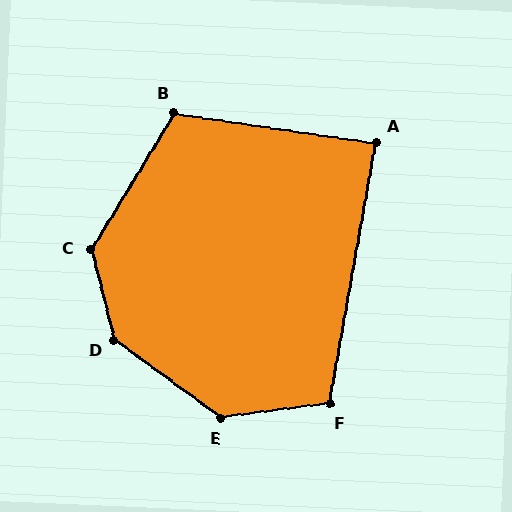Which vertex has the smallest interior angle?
A, at approximately 88 degrees.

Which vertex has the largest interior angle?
D, at approximately 140 degrees.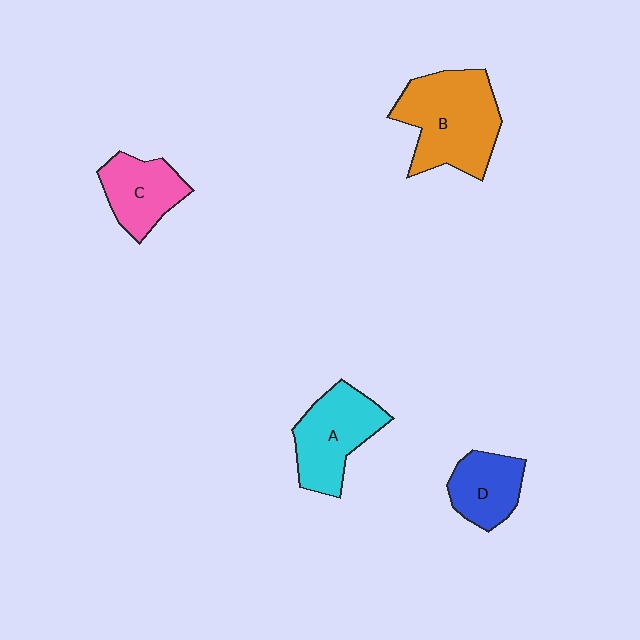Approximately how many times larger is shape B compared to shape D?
Approximately 1.9 times.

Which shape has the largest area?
Shape B (orange).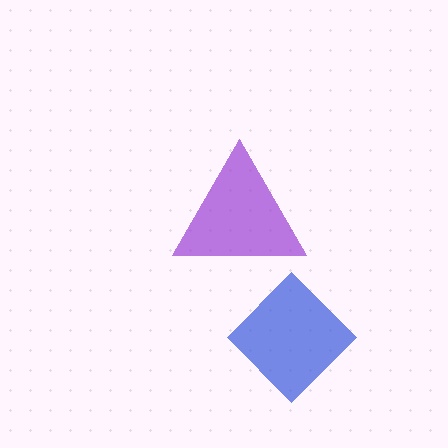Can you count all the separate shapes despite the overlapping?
Yes, there are 2 separate shapes.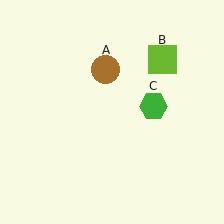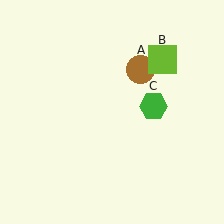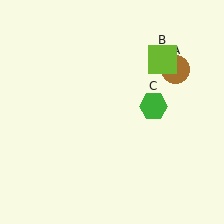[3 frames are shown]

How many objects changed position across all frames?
1 object changed position: brown circle (object A).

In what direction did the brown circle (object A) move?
The brown circle (object A) moved right.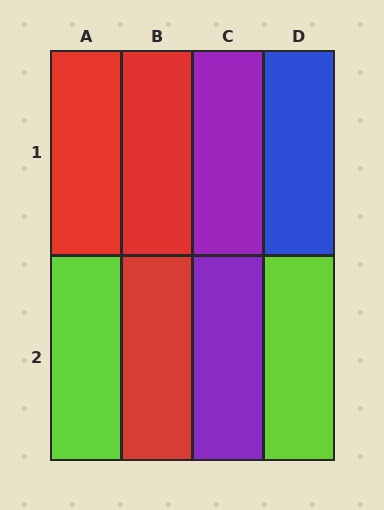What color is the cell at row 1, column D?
Blue.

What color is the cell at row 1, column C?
Purple.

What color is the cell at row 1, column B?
Red.